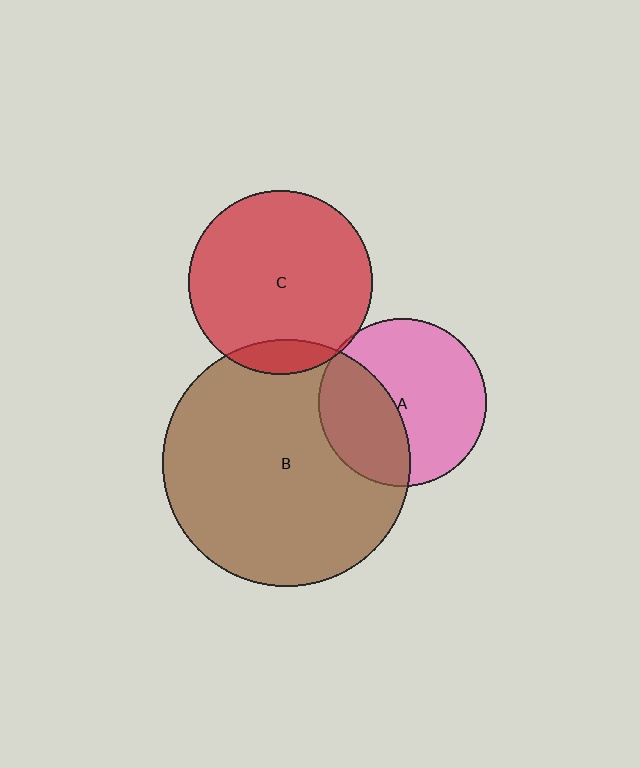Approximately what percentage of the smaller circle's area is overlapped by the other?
Approximately 40%.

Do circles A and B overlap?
Yes.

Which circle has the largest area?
Circle B (brown).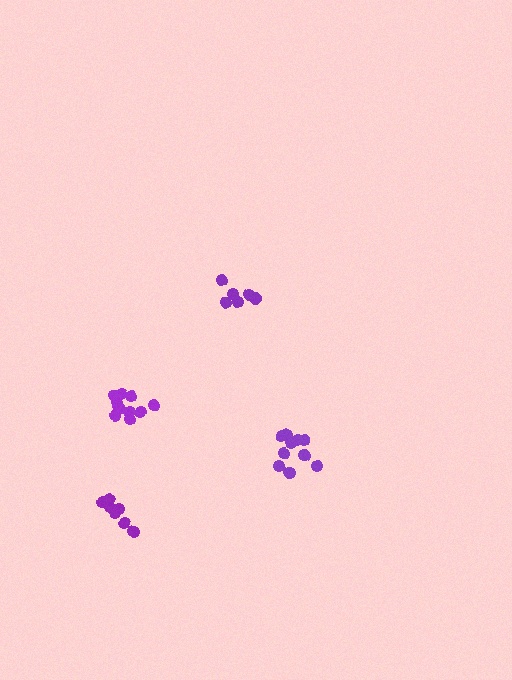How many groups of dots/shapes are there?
There are 4 groups.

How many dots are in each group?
Group 1: 11 dots, Group 2: 10 dots, Group 3: 7 dots, Group 4: 6 dots (34 total).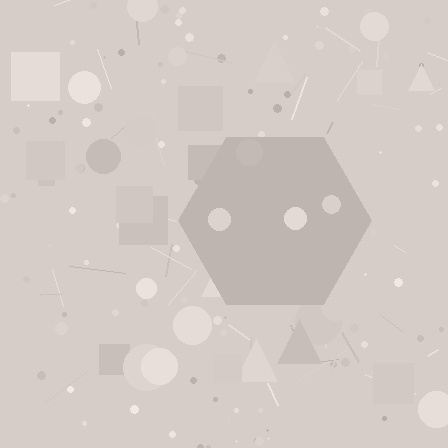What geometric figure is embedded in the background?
A hexagon is embedded in the background.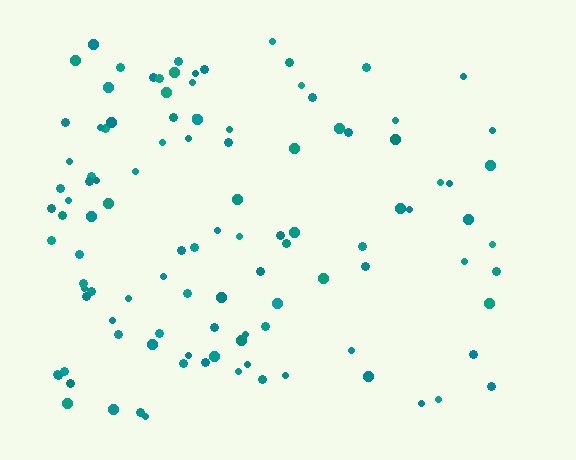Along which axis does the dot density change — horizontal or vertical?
Horizontal.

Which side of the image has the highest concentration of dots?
The left.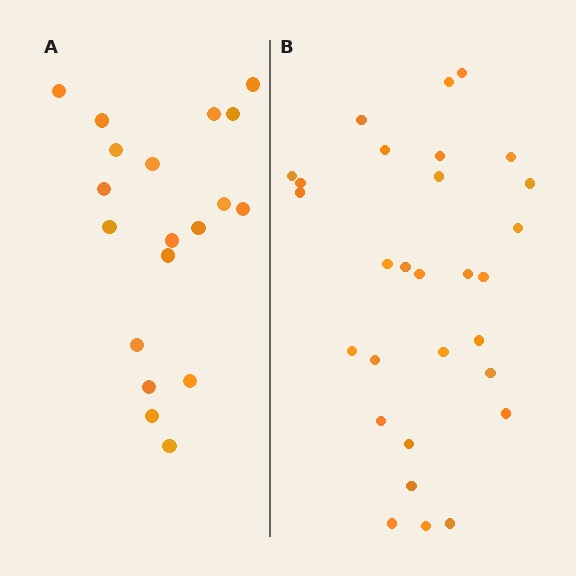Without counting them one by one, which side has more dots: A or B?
Region B (the right region) has more dots.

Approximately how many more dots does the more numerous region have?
Region B has roughly 10 or so more dots than region A.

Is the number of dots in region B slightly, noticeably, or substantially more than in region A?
Region B has substantially more. The ratio is roughly 1.5 to 1.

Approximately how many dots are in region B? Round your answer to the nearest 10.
About 30 dots. (The exact count is 29, which rounds to 30.)